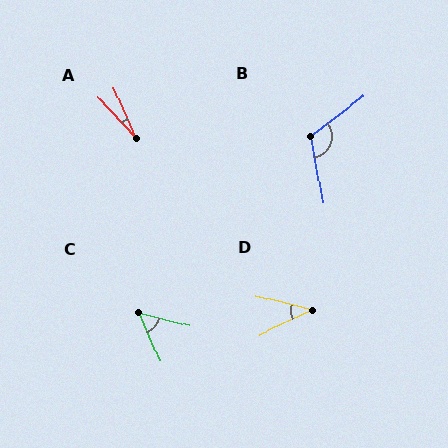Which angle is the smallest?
A, at approximately 21 degrees.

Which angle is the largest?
B, at approximately 117 degrees.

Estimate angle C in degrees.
Approximately 53 degrees.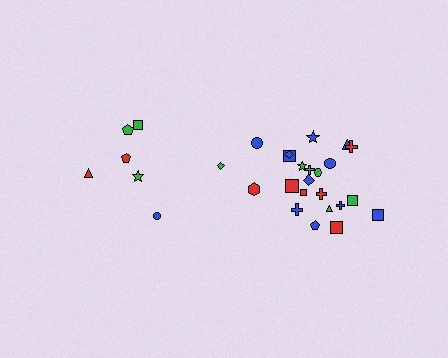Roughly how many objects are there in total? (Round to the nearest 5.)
Roughly 30 objects in total.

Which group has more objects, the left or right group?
The right group.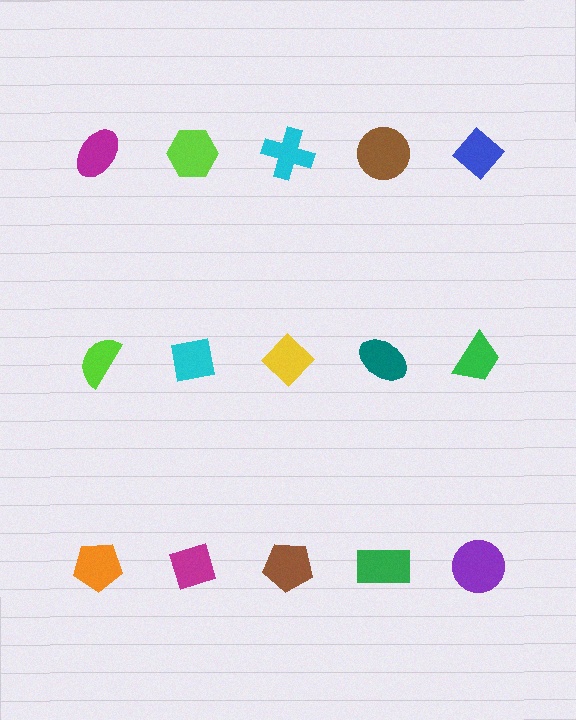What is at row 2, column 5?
A green trapezoid.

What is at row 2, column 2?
A cyan square.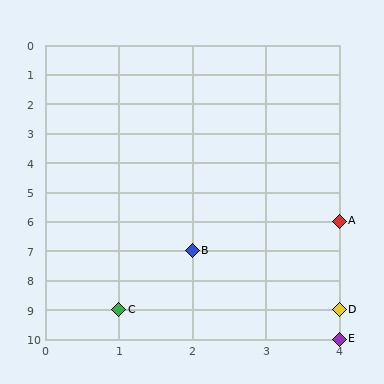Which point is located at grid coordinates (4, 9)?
Point D is at (4, 9).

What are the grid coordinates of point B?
Point B is at grid coordinates (2, 7).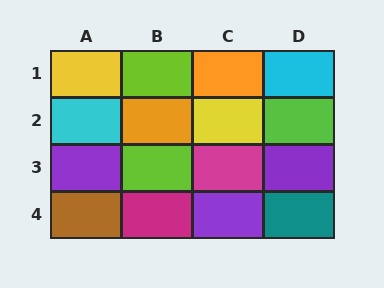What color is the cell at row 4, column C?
Purple.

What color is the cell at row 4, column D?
Teal.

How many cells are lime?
3 cells are lime.